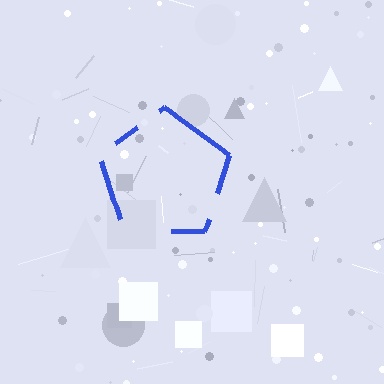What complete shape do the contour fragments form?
The contour fragments form a pentagon.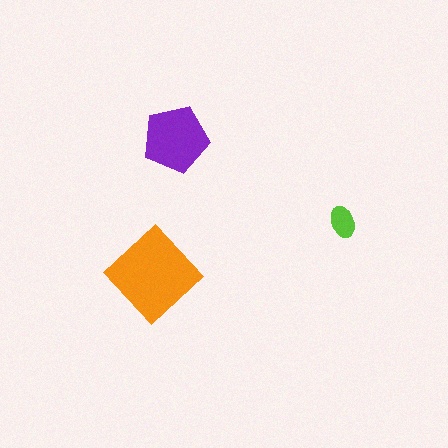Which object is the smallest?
The lime ellipse.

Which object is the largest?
The orange diamond.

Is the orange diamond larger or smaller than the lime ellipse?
Larger.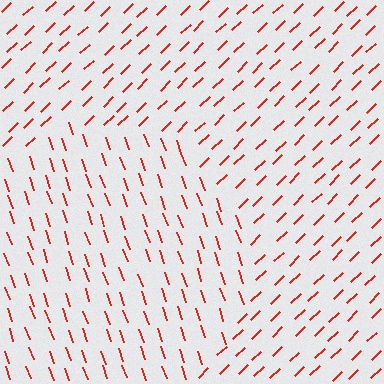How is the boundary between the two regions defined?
The boundary is defined purely by a change in line orientation (approximately 65 degrees difference). All lines are the same color and thickness.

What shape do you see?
I see a circle.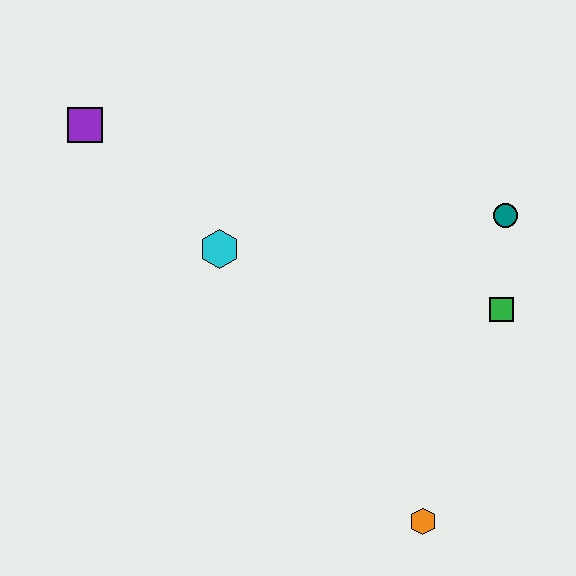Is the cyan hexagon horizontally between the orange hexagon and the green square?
No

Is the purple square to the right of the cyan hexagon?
No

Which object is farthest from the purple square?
The orange hexagon is farthest from the purple square.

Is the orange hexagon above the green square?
No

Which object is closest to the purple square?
The cyan hexagon is closest to the purple square.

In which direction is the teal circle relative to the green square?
The teal circle is above the green square.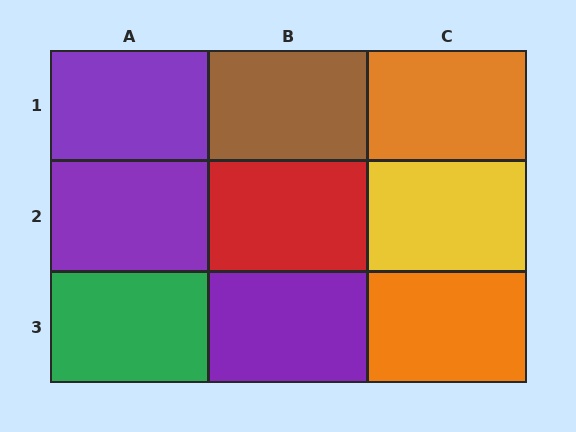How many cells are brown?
1 cell is brown.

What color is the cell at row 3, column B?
Purple.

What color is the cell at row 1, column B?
Brown.